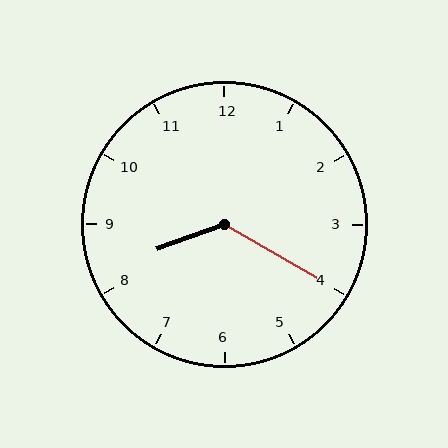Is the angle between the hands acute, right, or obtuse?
It is obtuse.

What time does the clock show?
8:20.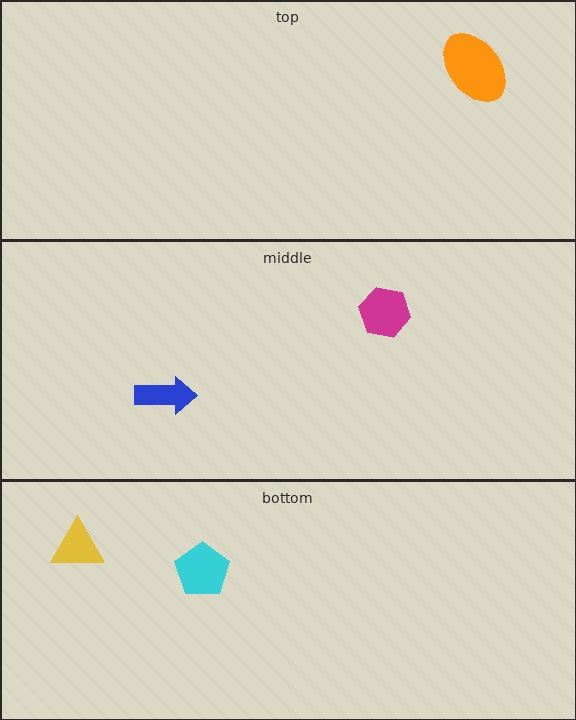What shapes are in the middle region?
The magenta hexagon, the blue arrow.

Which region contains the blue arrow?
The middle region.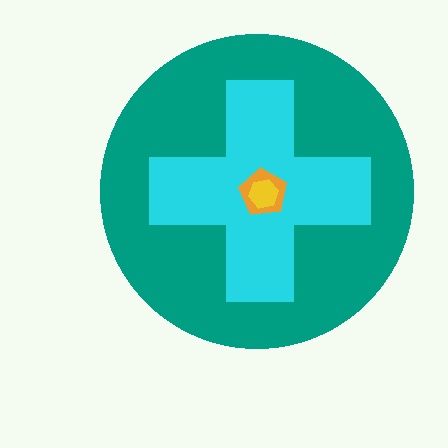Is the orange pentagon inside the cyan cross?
Yes.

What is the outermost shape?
The teal circle.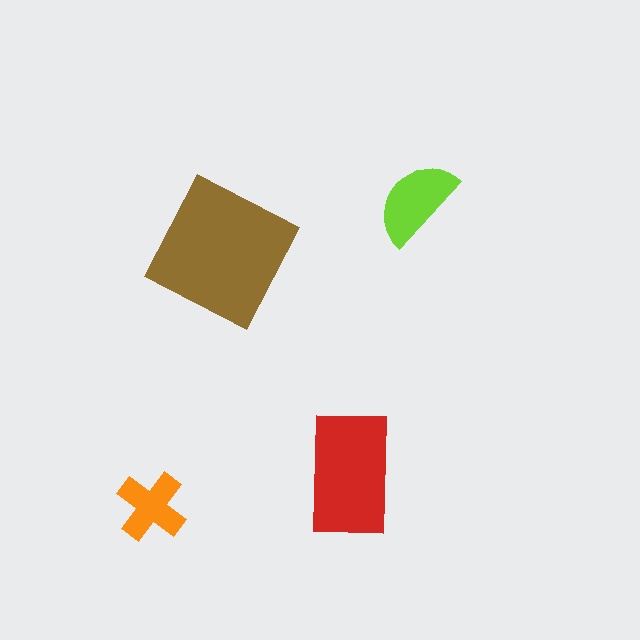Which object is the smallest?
The orange cross.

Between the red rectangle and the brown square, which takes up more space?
The brown square.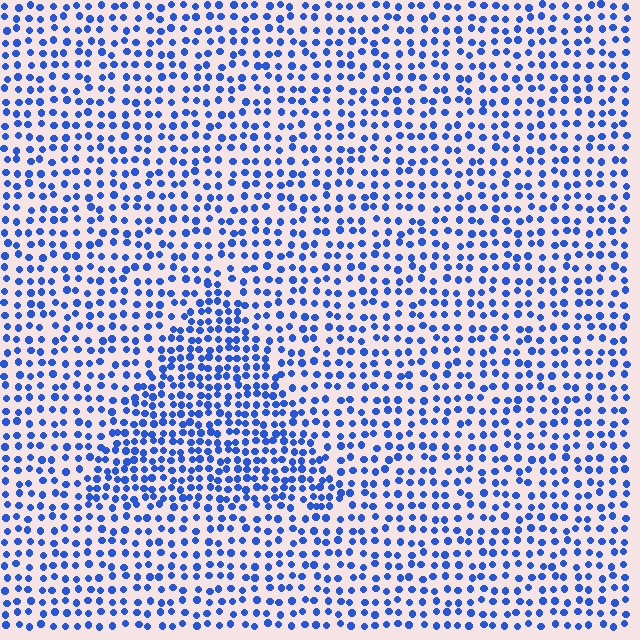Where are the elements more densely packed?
The elements are more densely packed inside the triangle boundary.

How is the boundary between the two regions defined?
The boundary is defined by a change in element density (approximately 1.6x ratio). All elements are the same color, size, and shape.